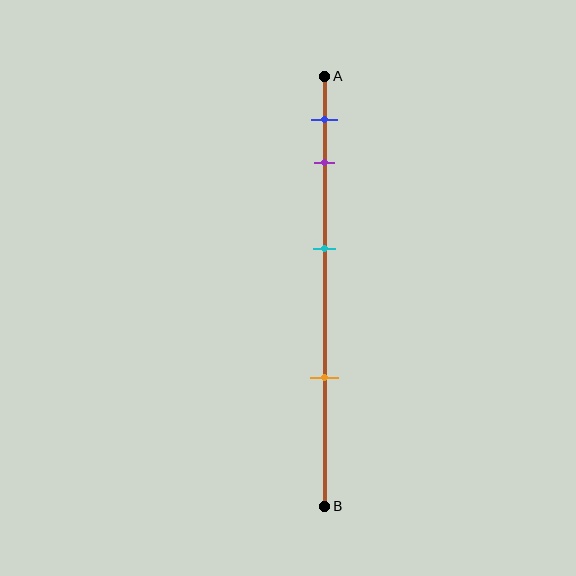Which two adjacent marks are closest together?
The blue and purple marks are the closest adjacent pair.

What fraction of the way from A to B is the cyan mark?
The cyan mark is approximately 40% (0.4) of the way from A to B.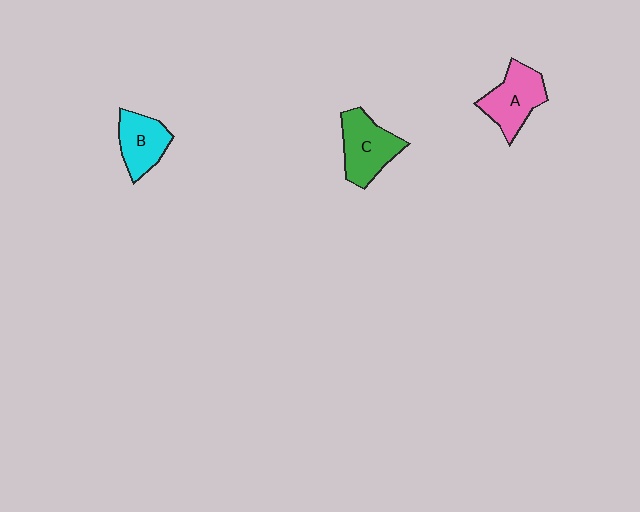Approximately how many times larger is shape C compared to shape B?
Approximately 1.2 times.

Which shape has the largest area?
Shape C (green).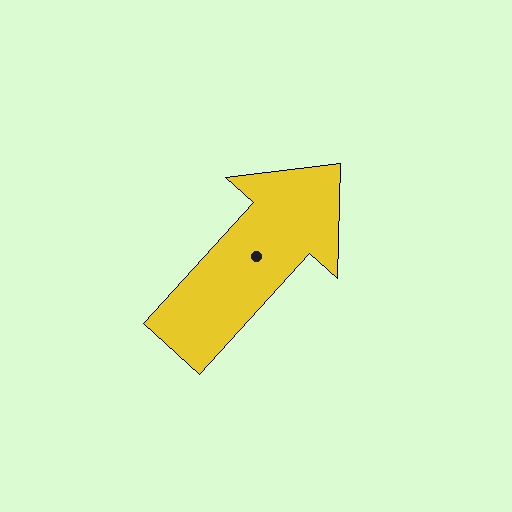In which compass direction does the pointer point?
Northeast.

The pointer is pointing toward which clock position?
Roughly 1 o'clock.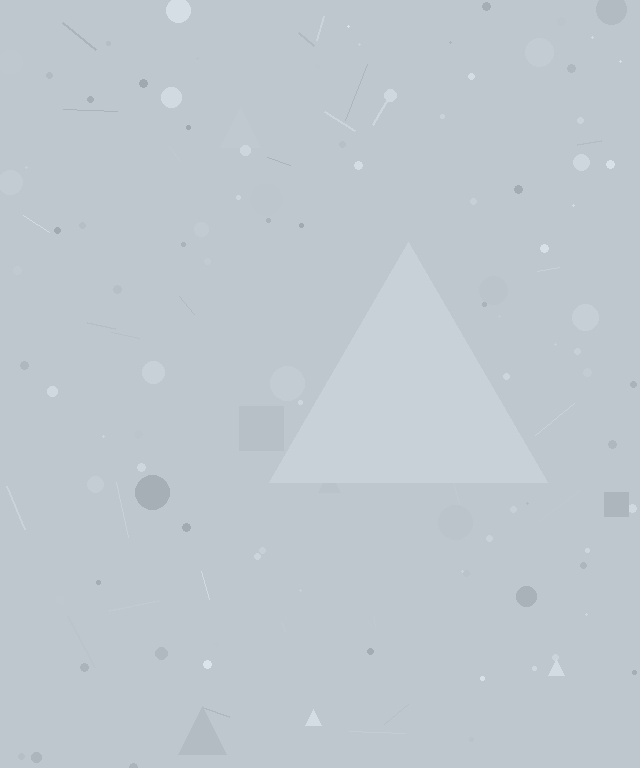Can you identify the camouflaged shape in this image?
The camouflaged shape is a triangle.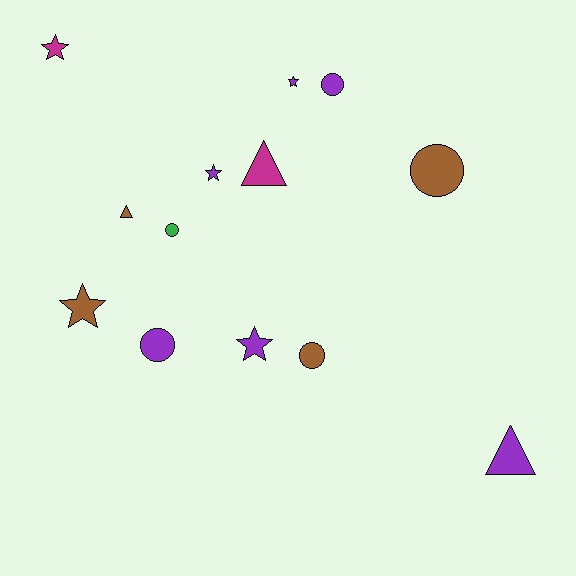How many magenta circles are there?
There are no magenta circles.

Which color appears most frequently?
Purple, with 6 objects.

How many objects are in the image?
There are 13 objects.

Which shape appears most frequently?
Circle, with 5 objects.